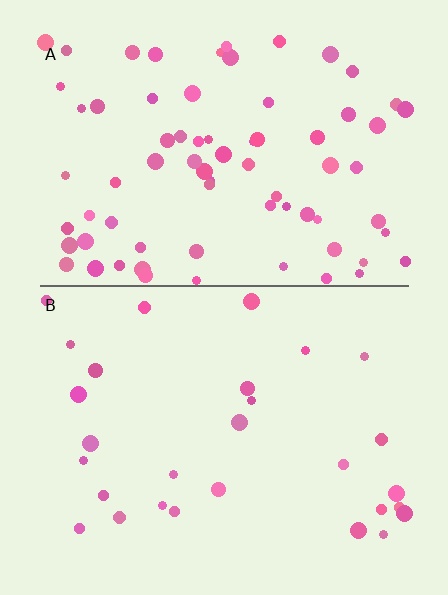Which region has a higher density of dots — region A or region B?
A (the top).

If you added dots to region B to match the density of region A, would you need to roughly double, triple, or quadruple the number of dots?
Approximately triple.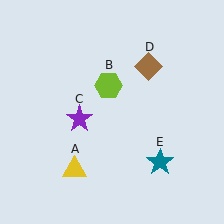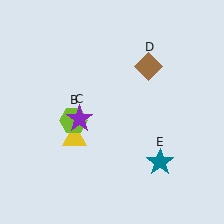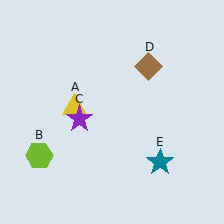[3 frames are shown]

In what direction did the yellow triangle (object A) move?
The yellow triangle (object A) moved up.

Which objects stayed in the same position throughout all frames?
Purple star (object C) and brown diamond (object D) and teal star (object E) remained stationary.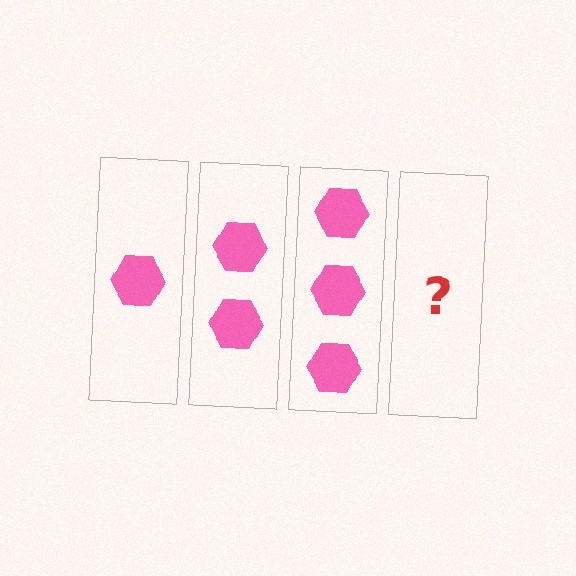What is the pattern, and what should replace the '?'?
The pattern is that each step adds one more hexagon. The '?' should be 4 hexagons.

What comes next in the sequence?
The next element should be 4 hexagons.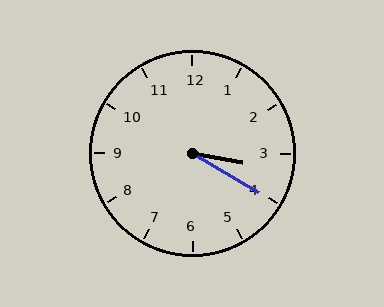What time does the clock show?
3:20.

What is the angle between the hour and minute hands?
Approximately 20 degrees.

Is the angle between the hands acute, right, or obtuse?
It is acute.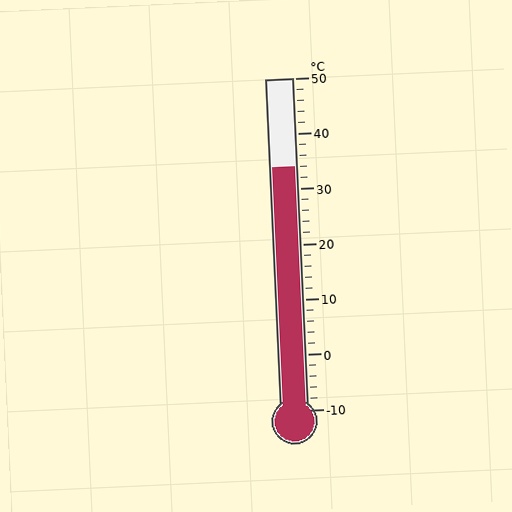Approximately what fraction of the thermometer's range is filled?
The thermometer is filled to approximately 75% of its range.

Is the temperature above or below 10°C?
The temperature is above 10°C.